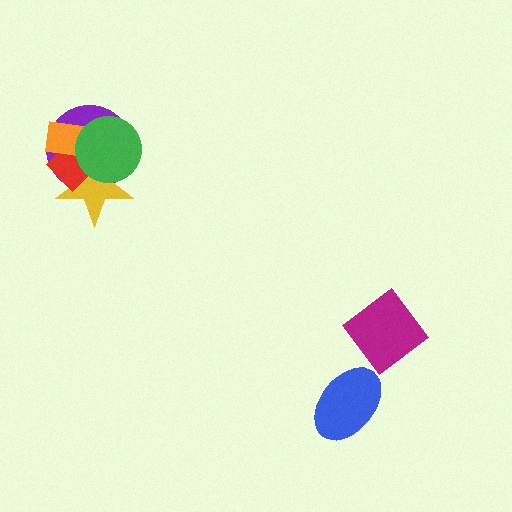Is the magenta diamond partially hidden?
No, no other shape covers it.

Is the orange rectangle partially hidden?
Yes, it is partially covered by another shape.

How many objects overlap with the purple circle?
4 objects overlap with the purple circle.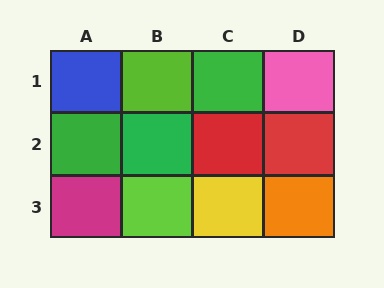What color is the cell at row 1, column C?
Green.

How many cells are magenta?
1 cell is magenta.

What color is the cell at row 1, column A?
Blue.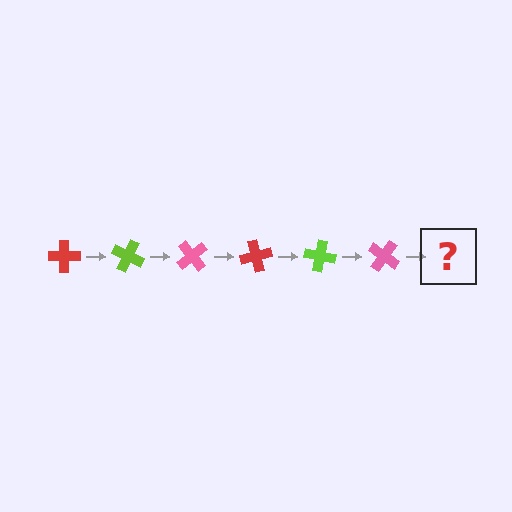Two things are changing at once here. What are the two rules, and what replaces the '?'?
The two rules are that it rotates 25 degrees each step and the color cycles through red, lime, and pink. The '?' should be a red cross, rotated 150 degrees from the start.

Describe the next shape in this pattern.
It should be a red cross, rotated 150 degrees from the start.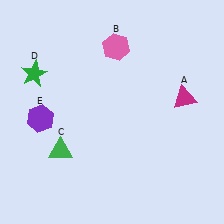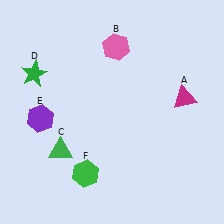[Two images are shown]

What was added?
A green hexagon (F) was added in Image 2.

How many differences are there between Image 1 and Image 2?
There is 1 difference between the two images.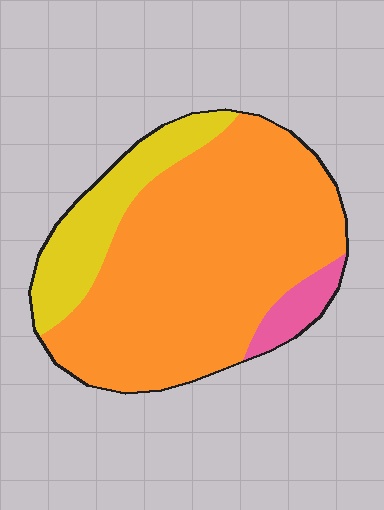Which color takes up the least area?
Pink, at roughly 5%.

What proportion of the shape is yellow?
Yellow takes up between a sixth and a third of the shape.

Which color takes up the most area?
Orange, at roughly 75%.